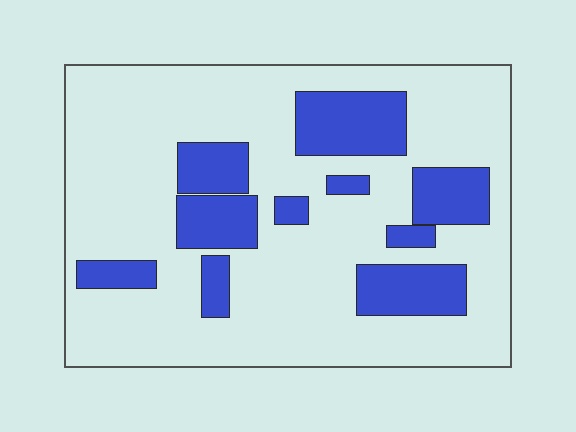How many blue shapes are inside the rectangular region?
10.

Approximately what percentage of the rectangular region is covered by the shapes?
Approximately 25%.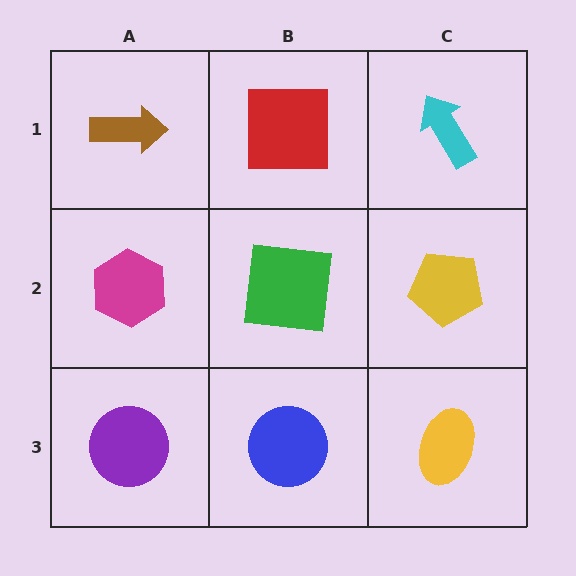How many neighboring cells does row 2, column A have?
3.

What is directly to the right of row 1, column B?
A cyan arrow.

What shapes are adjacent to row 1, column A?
A magenta hexagon (row 2, column A), a red square (row 1, column B).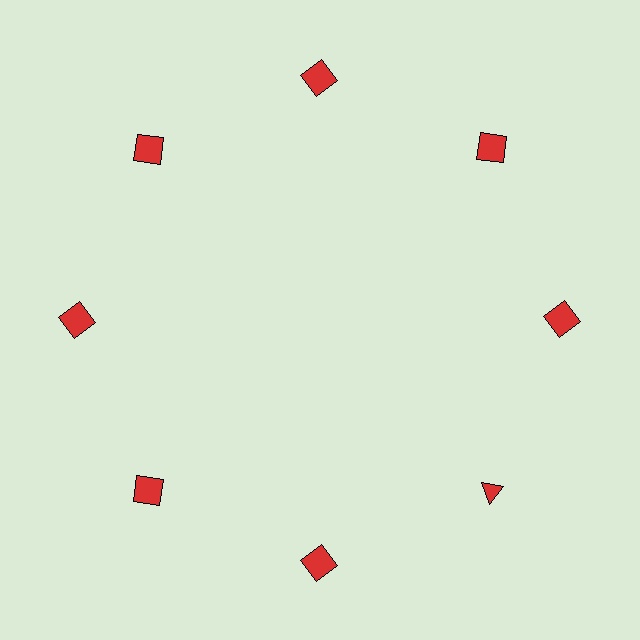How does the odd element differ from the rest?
It has a different shape: triangle instead of square.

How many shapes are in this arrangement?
There are 8 shapes arranged in a ring pattern.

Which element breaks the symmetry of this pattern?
The red triangle at roughly the 4 o'clock position breaks the symmetry. All other shapes are red squares.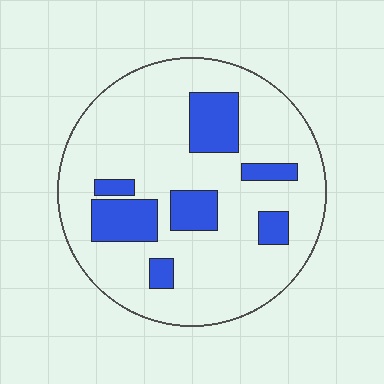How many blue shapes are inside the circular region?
7.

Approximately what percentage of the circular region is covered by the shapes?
Approximately 20%.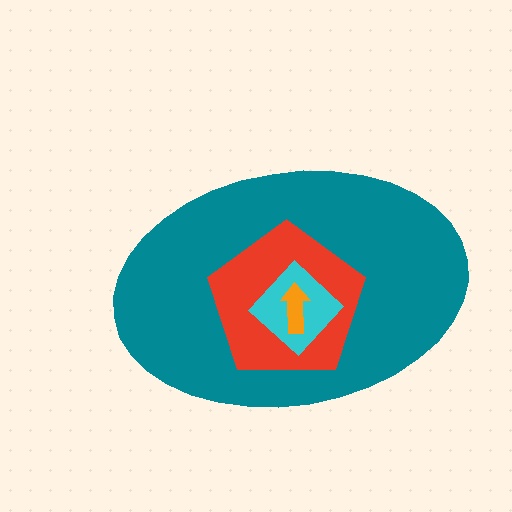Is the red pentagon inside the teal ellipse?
Yes.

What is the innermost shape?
The orange arrow.